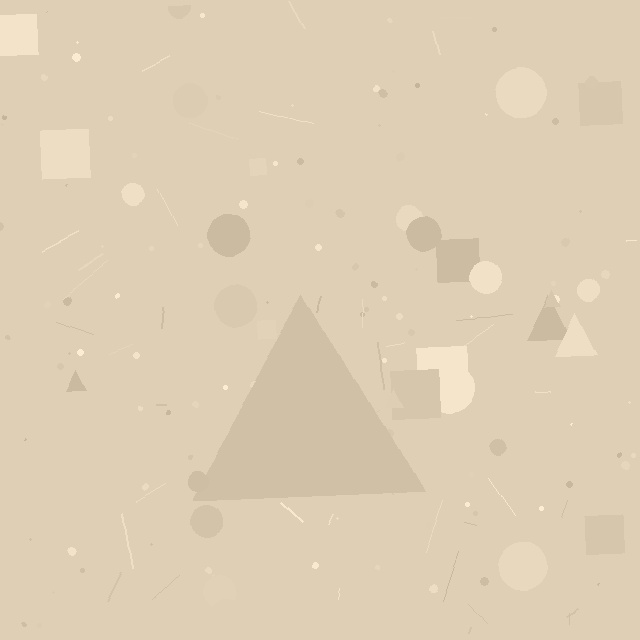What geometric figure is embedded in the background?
A triangle is embedded in the background.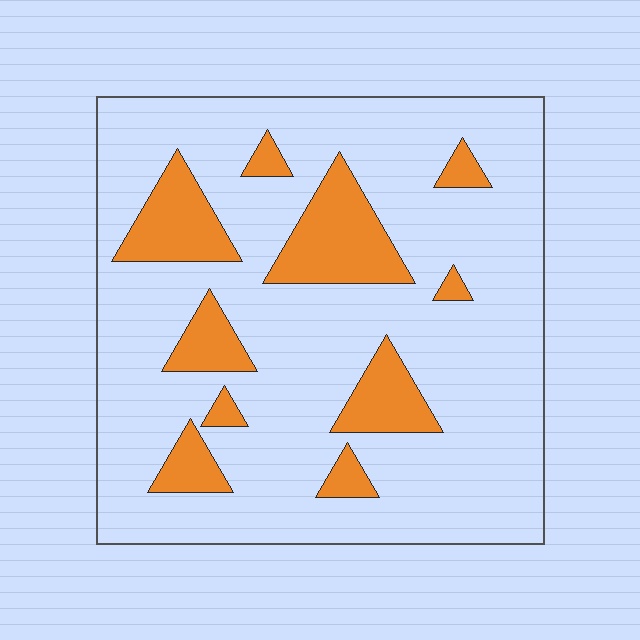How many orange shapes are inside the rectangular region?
10.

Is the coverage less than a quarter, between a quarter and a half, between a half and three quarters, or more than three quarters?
Less than a quarter.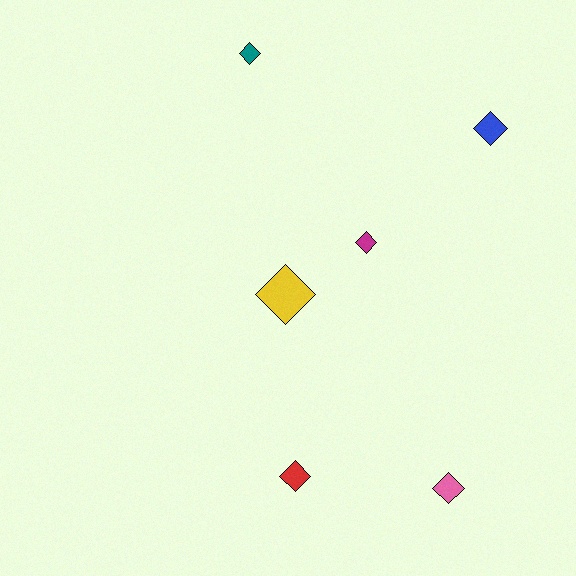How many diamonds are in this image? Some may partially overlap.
There are 6 diamonds.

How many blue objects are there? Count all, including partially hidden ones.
There is 1 blue object.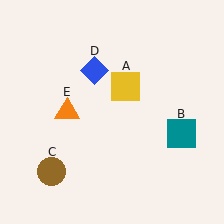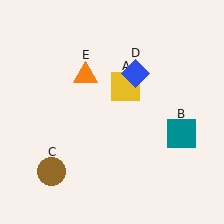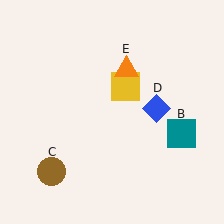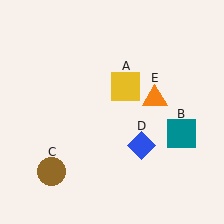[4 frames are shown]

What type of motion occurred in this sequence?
The blue diamond (object D), orange triangle (object E) rotated clockwise around the center of the scene.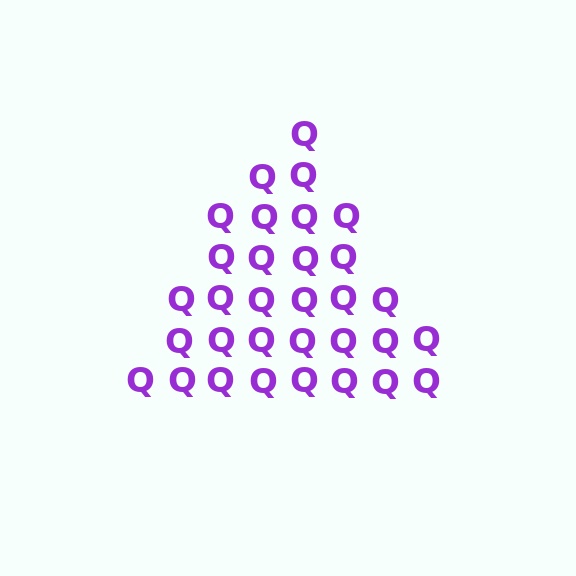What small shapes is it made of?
It is made of small letter Q's.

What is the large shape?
The large shape is a triangle.